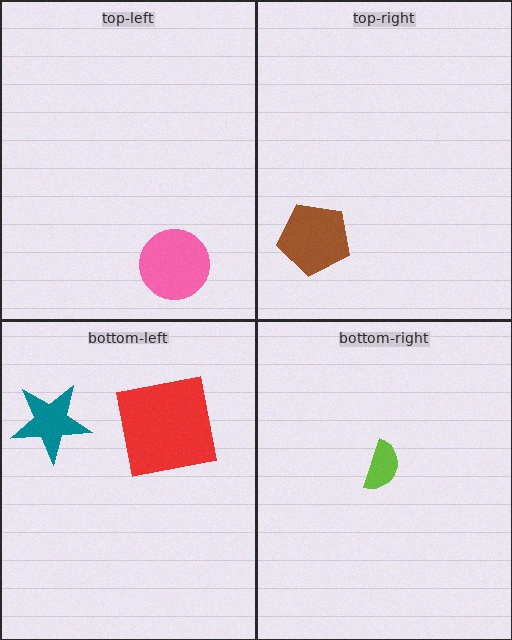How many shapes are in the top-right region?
1.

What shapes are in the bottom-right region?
The lime semicircle.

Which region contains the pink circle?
The top-left region.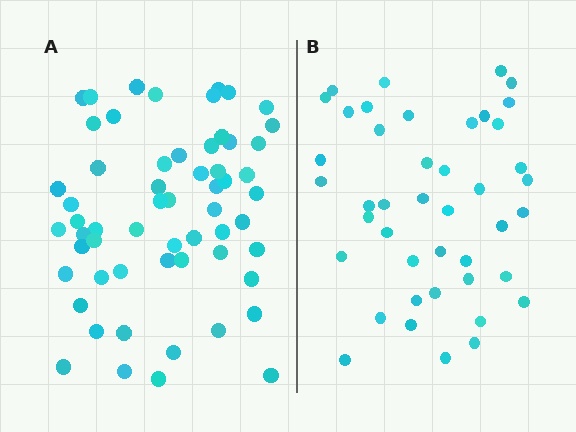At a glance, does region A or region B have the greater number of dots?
Region A (the left region) has more dots.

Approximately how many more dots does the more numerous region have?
Region A has approximately 15 more dots than region B.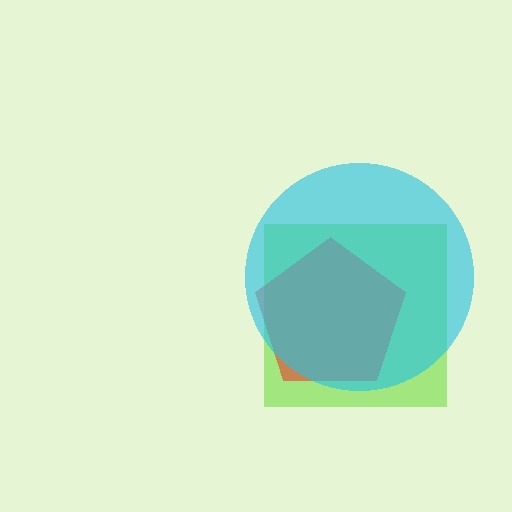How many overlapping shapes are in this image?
There are 3 overlapping shapes in the image.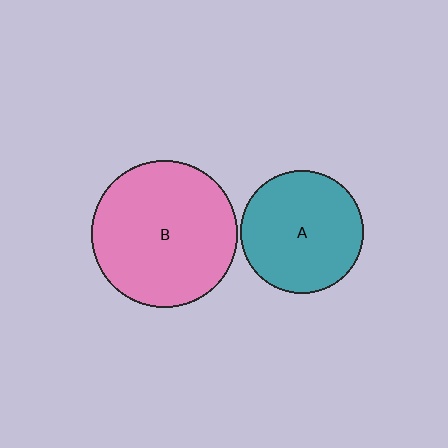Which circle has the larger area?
Circle B (pink).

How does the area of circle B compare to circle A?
Approximately 1.4 times.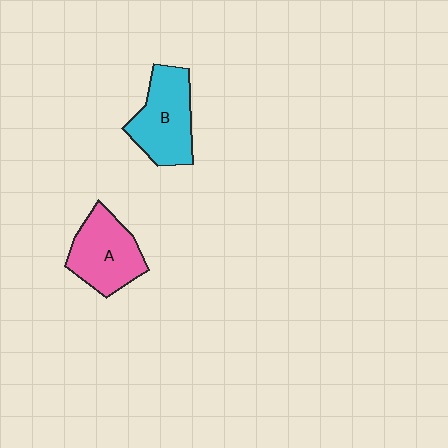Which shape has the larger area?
Shape B (cyan).